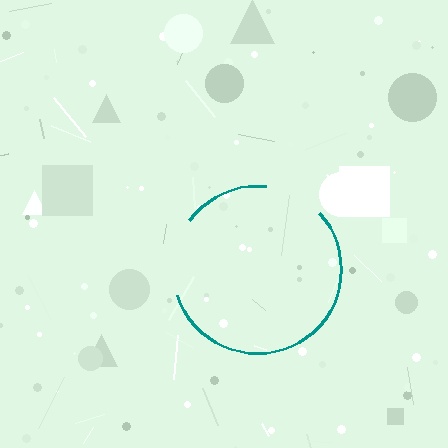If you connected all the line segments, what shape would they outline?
They would outline a circle.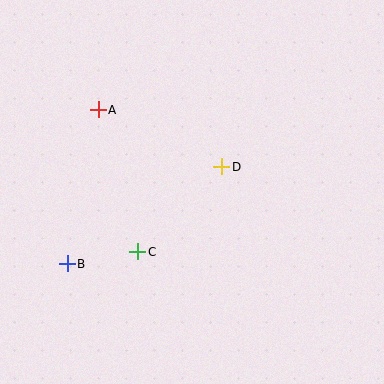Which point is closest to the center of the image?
Point D at (222, 167) is closest to the center.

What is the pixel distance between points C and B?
The distance between C and B is 72 pixels.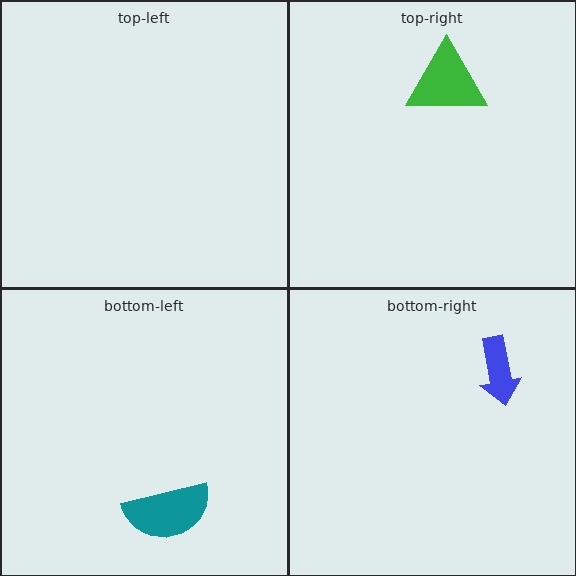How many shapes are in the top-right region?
1.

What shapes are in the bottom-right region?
The blue arrow.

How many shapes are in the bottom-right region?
1.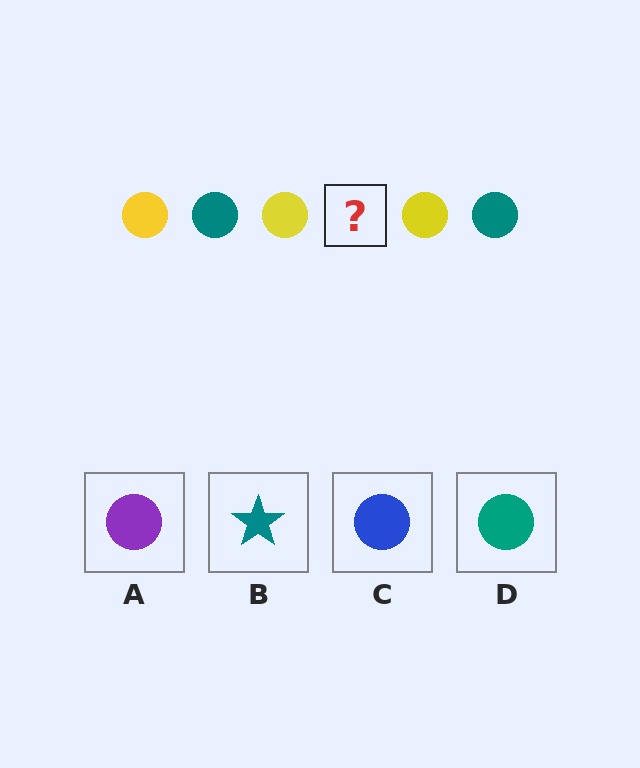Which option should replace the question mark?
Option D.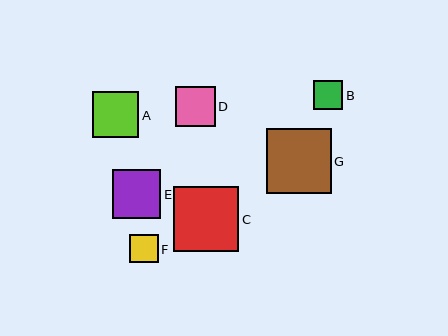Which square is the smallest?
Square F is the smallest with a size of approximately 28 pixels.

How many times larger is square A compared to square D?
Square A is approximately 1.2 times the size of square D.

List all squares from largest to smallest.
From largest to smallest: G, C, E, A, D, B, F.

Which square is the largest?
Square G is the largest with a size of approximately 65 pixels.